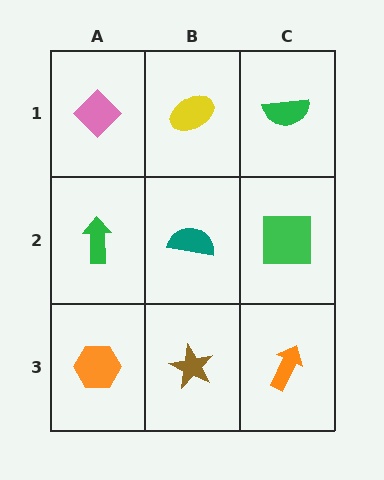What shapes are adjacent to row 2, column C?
A green semicircle (row 1, column C), an orange arrow (row 3, column C), a teal semicircle (row 2, column B).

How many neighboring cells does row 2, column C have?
3.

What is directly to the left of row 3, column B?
An orange hexagon.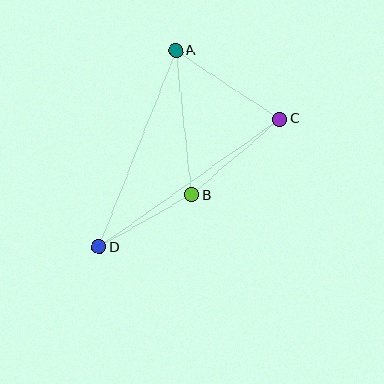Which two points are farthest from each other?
Points C and D are farthest from each other.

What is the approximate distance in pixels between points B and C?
The distance between B and C is approximately 116 pixels.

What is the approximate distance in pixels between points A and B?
The distance between A and B is approximately 145 pixels.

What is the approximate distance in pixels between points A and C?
The distance between A and C is approximately 125 pixels.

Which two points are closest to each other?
Points B and D are closest to each other.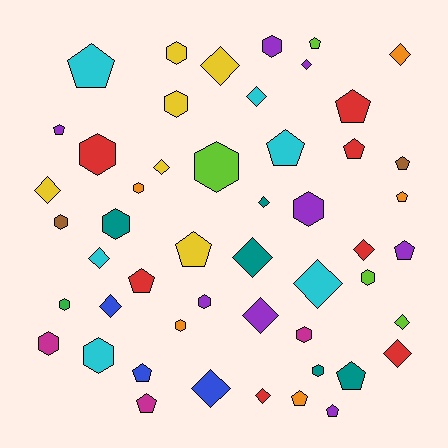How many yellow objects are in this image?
There are 6 yellow objects.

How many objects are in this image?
There are 50 objects.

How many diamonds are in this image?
There are 17 diamonds.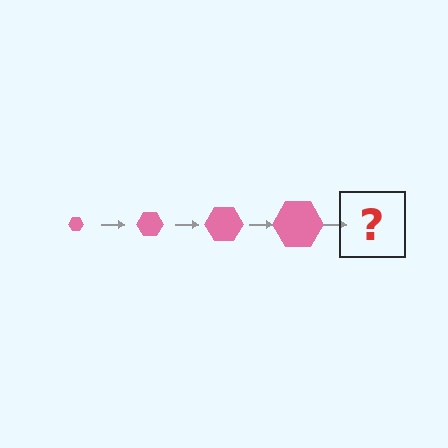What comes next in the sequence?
The next element should be a pink hexagon, larger than the previous one.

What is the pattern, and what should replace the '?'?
The pattern is that the hexagon gets progressively larger each step. The '?' should be a pink hexagon, larger than the previous one.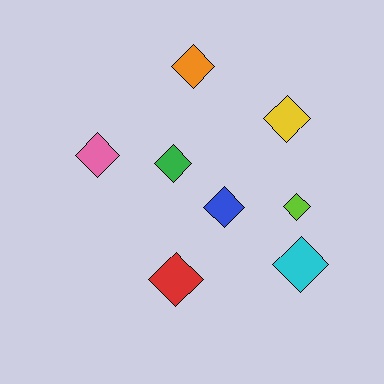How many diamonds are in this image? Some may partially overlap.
There are 8 diamonds.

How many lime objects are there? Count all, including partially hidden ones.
There is 1 lime object.